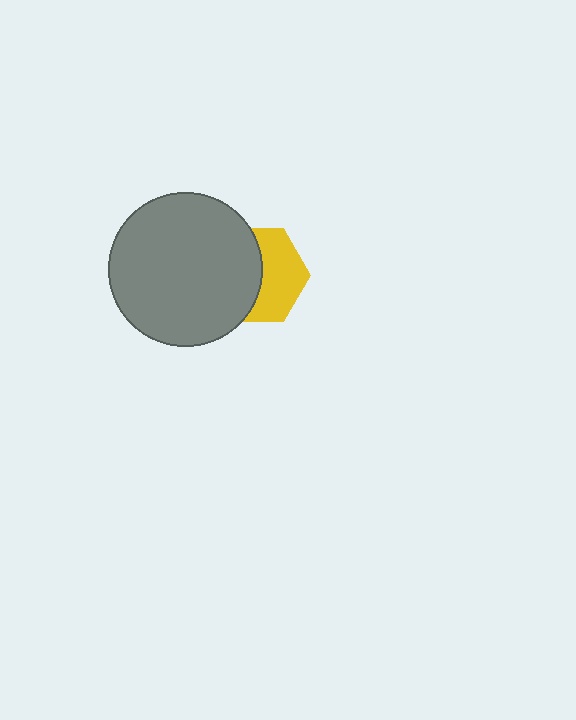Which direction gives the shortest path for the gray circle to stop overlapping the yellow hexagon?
Moving left gives the shortest separation.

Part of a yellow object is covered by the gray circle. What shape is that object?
It is a hexagon.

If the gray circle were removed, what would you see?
You would see the complete yellow hexagon.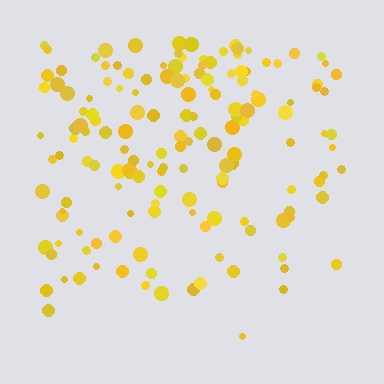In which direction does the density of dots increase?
From bottom to top, with the top side densest.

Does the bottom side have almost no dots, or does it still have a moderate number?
Still a moderate number, just noticeably fewer than the top.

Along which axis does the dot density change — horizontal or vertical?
Vertical.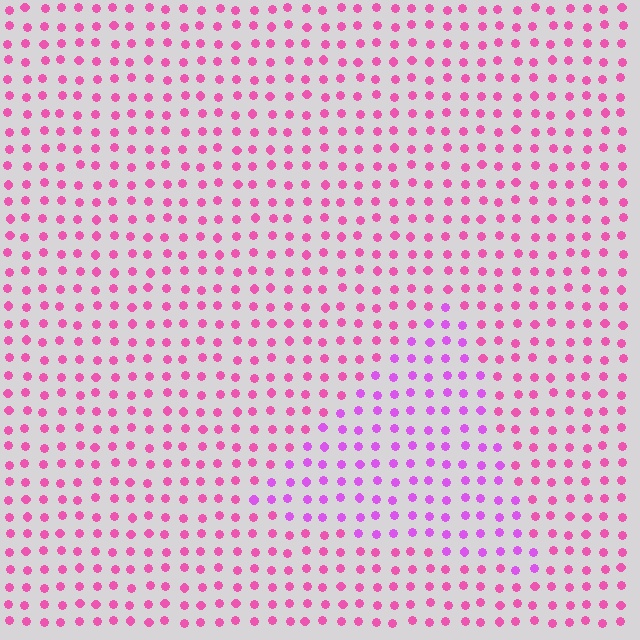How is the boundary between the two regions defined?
The boundary is defined purely by a slight shift in hue (about 31 degrees). Spacing, size, and orientation are identical on both sides.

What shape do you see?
I see a triangle.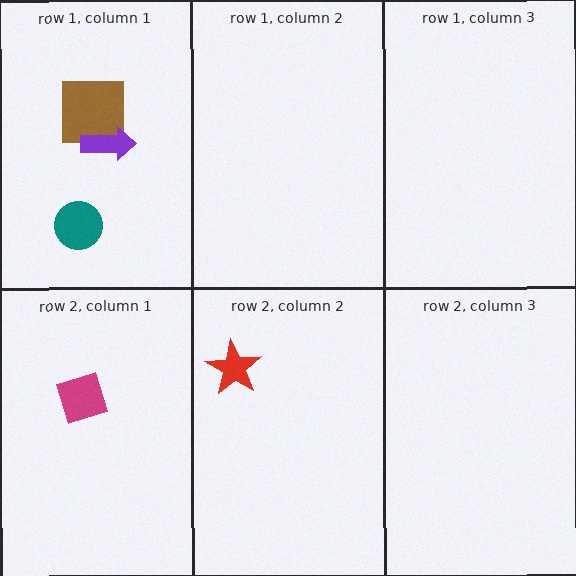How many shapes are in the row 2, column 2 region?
1.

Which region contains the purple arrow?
The row 1, column 1 region.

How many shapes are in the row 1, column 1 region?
3.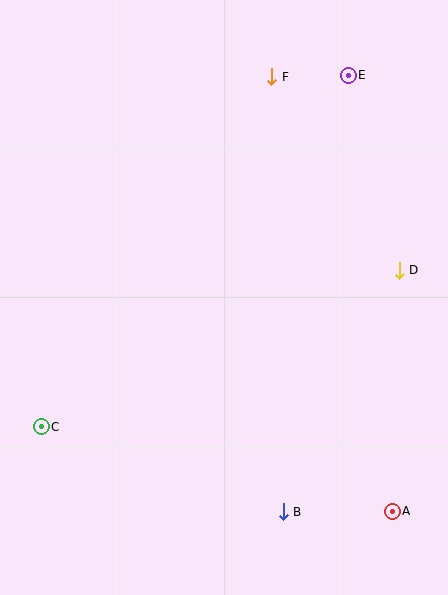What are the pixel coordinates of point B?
Point B is at (283, 512).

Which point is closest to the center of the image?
Point D at (399, 270) is closest to the center.